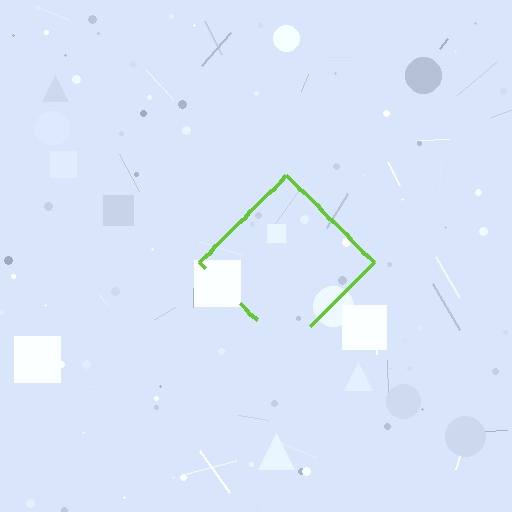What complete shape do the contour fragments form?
The contour fragments form a diamond.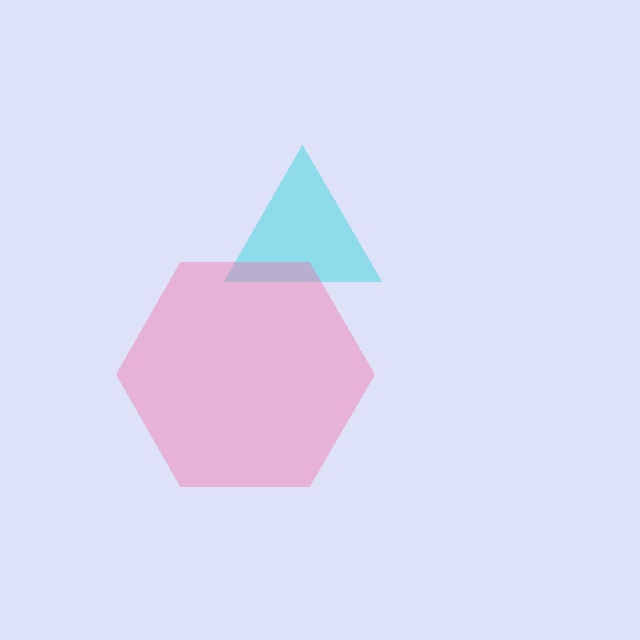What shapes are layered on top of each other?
The layered shapes are: a cyan triangle, a pink hexagon.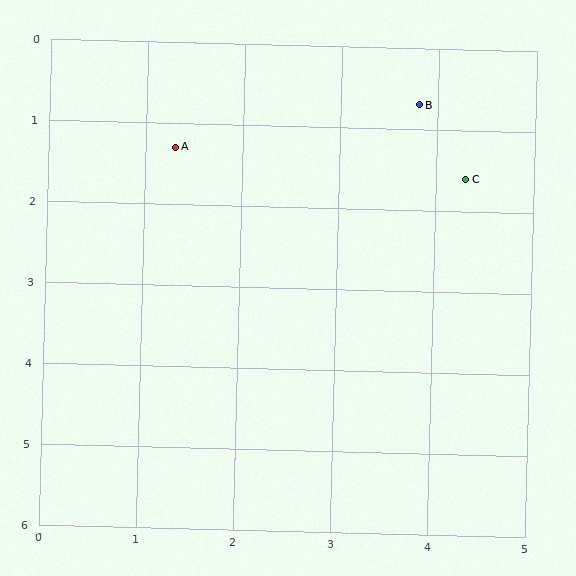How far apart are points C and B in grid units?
Points C and B are about 1.0 grid units apart.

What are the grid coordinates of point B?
Point B is at approximately (3.8, 0.7).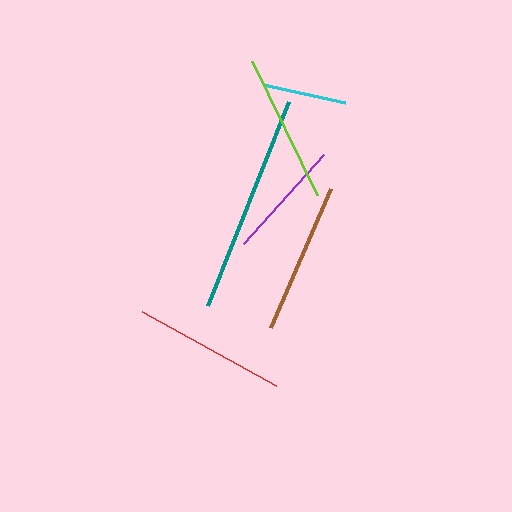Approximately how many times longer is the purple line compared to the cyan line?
The purple line is approximately 1.4 times the length of the cyan line.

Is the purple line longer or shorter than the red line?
The red line is longer than the purple line.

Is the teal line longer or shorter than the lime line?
The teal line is longer than the lime line.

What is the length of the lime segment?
The lime segment is approximately 149 pixels long.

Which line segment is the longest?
The teal line is the longest at approximately 220 pixels.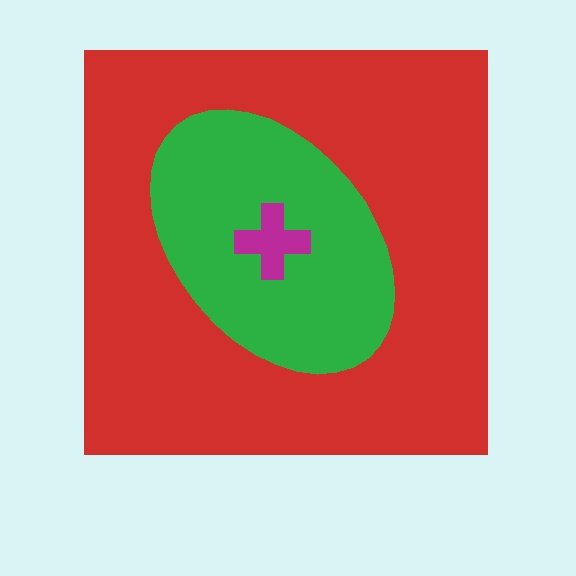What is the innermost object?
The magenta cross.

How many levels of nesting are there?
3.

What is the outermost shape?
The red square.